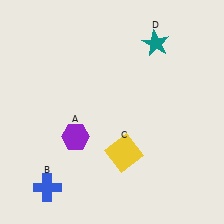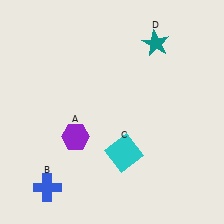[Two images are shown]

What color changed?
The square (C) changed from yellow in Image 1 to cyan in Image 2.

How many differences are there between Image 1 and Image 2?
There is 1 difference between the two images.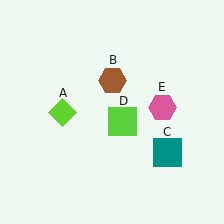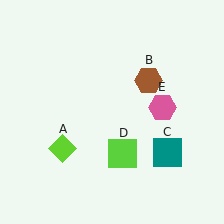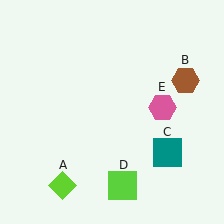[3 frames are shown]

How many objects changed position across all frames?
3 objects changed position: lime diamond (object A), brown hexagon (object B), lime square (object D).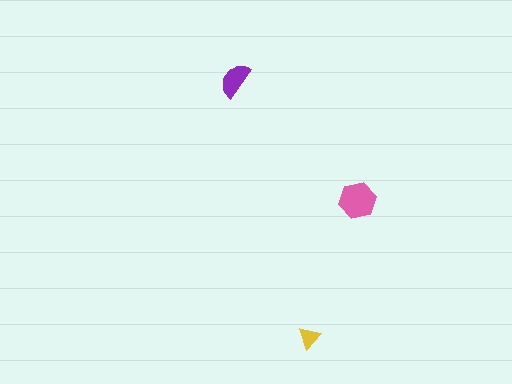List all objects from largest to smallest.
The pink hexagon, the purple semicircle, the yellow triangle.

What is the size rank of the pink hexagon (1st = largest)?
1st.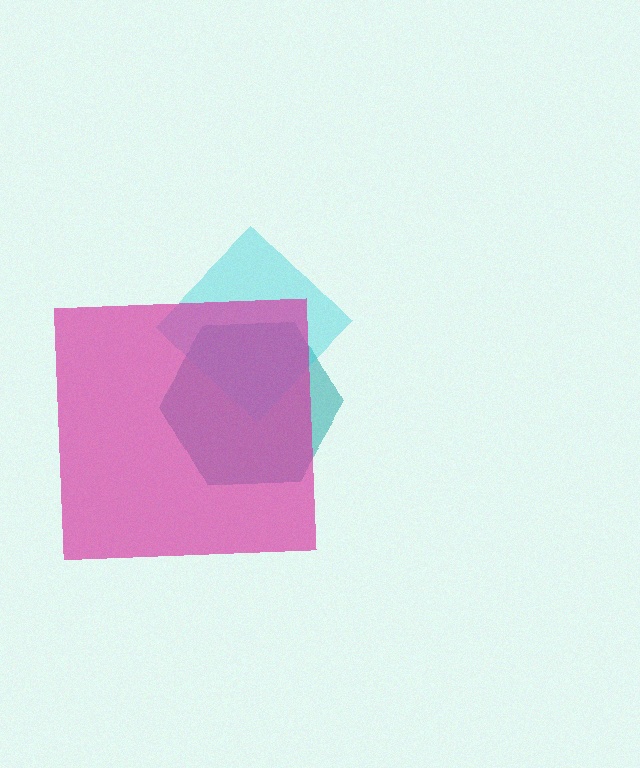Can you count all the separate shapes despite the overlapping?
Yes, there are 3 separate shapes.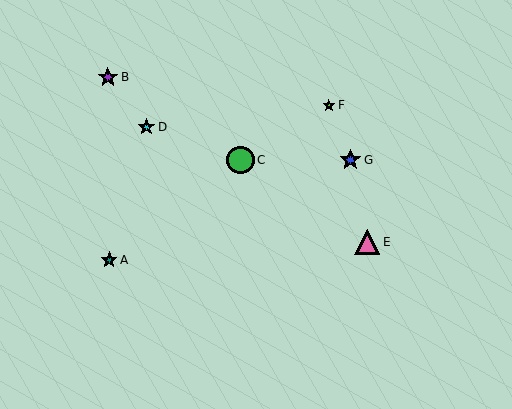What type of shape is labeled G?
Shape G is a blue star.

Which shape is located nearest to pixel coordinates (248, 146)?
The green circle (labeled C) at (240, 160) is nearest to that location.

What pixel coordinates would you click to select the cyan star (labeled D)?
Click at (146, 127) to select the cyan star D.